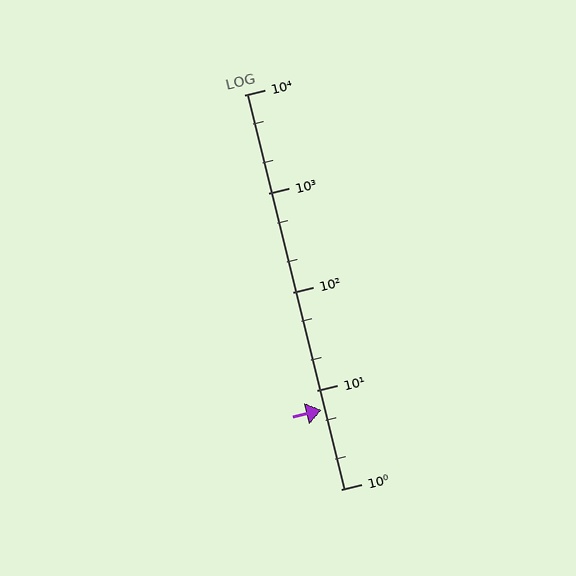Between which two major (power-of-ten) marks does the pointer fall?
The pointer is between 1 and 10.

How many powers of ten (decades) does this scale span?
The scale spans 4 decades, from 1 to 10000.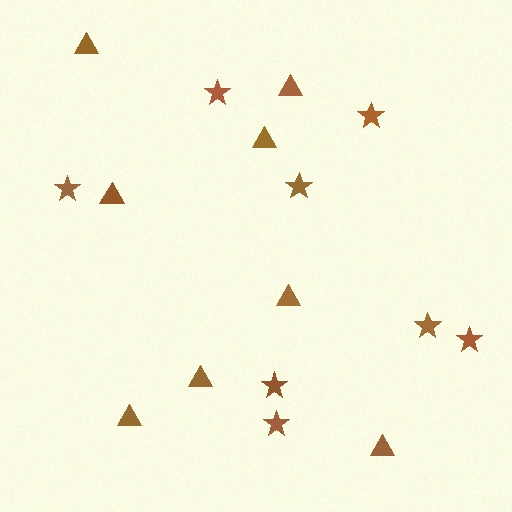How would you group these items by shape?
There are 2 groups: one group of stars (8) and one group of triangles (8).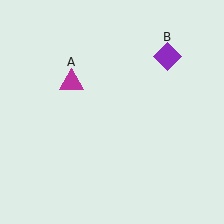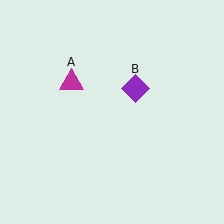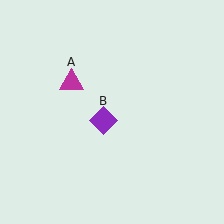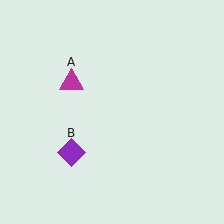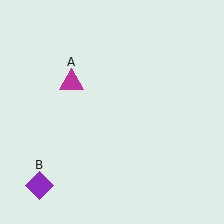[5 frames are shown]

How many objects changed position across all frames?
1 object changed position: purple diamond (object B).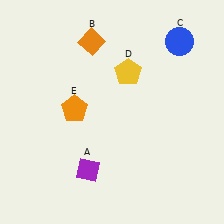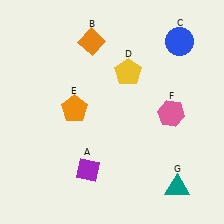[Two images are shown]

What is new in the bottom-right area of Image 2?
A teal triangle (G) was added in the bottom-right area of Image 2.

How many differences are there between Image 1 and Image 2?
There are 2 differences between the two images.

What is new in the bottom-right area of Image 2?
A pink hexagon (F) was added in the bottom-right area of Image 2.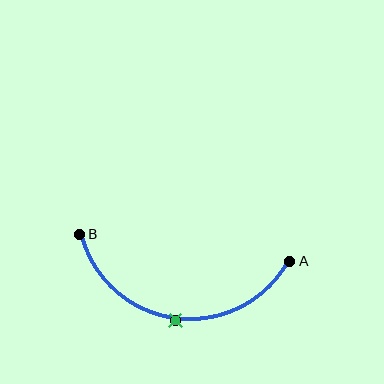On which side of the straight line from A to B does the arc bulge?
The arc bulges below the straight line connecting A and B.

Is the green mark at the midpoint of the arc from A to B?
Yes. The green mark lies on the arc at equal arc-length from both A and B — it is the arc midpoint.